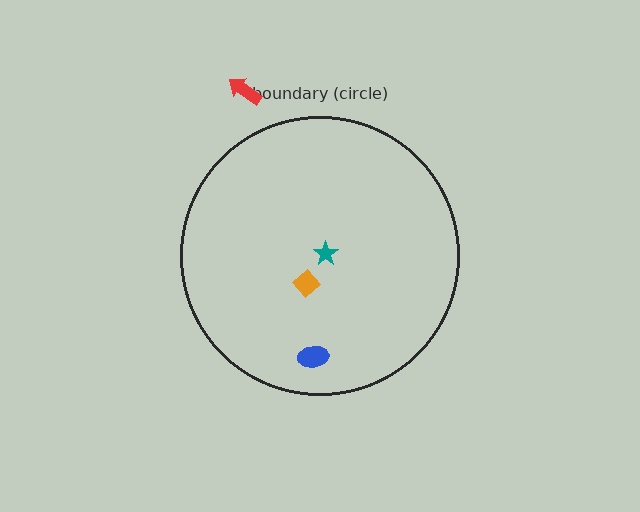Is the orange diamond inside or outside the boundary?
Inside.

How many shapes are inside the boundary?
3 inside, 1 outside.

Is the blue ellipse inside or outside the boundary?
Inside.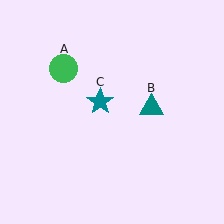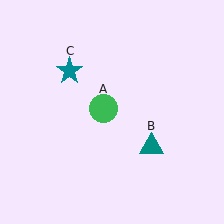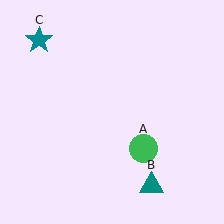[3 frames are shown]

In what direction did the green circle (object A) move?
The green circle (object A) moved down and to the right.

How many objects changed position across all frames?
3 objects changed position: green circle (object A), teal triangle (object B), teal star (object C).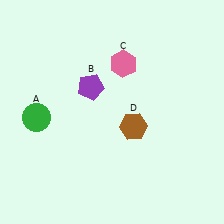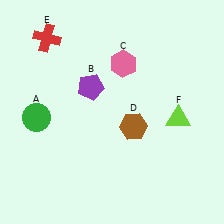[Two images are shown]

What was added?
A red cross (E), a lime triangle (F) were added in Image 2.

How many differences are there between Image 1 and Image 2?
There are 2 differences between the two images.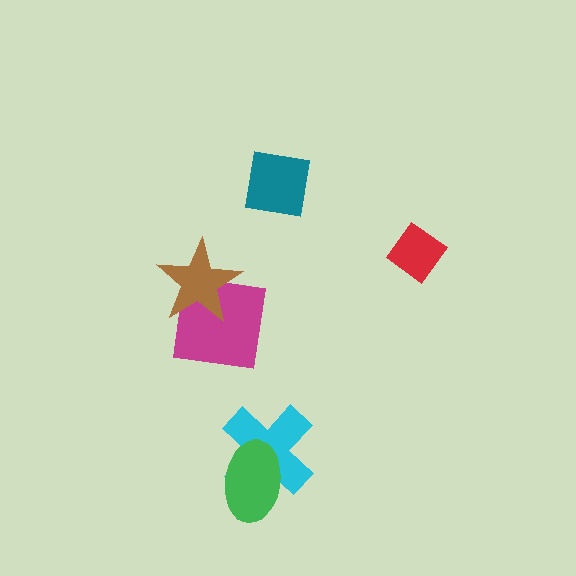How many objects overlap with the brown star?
1 object overlaps with the brown star.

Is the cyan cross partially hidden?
Yes, it is partially covered by another shape.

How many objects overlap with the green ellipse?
1 object overlaps with the green ellipse.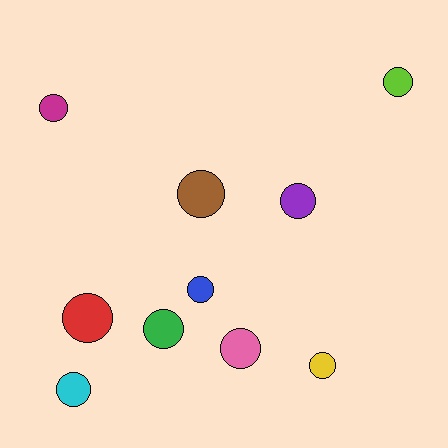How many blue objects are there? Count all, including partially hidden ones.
There is 1 blue object.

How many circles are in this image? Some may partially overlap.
There are 10 circles.